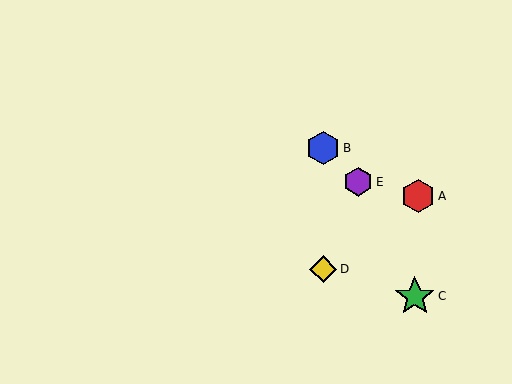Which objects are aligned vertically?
Objects B, D are aligned vertically.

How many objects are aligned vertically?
2 objects (B, D) are aligned vertically.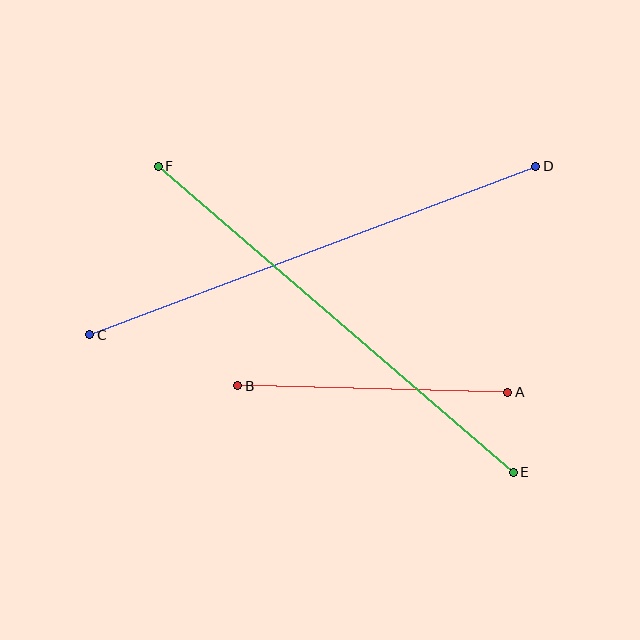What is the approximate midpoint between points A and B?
The midpoint is at approximately (373, 389) pixels.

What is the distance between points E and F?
The distance is approximately 469 pixels.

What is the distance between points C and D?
The distance is approximately 477 pixels.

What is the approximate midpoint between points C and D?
The midpoint is at approximately (313, 251) pixels.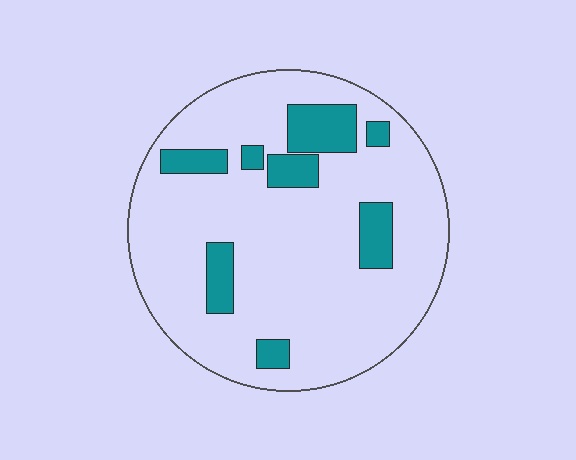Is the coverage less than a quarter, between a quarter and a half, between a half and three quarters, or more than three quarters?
Less than a quarter.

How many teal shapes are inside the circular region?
8.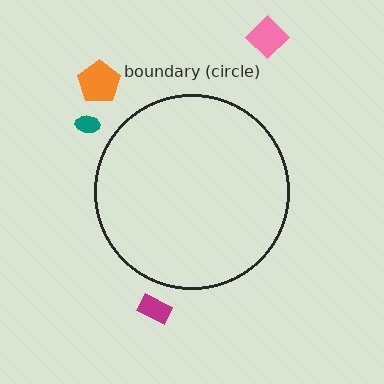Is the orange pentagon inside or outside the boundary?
Outside.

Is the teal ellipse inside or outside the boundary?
Outside.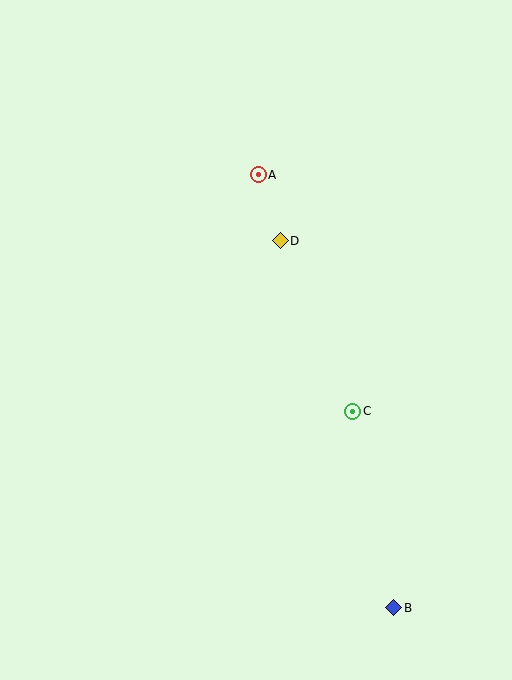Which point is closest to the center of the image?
Point D at (280, 241) is closest to the center.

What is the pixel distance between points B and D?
The distance between B and D is 384 pixels.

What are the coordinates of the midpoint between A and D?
The midpoint between A and D is at (269, 208).